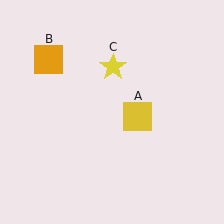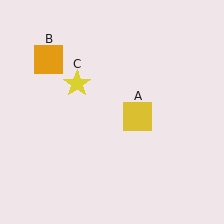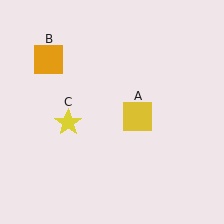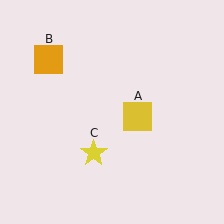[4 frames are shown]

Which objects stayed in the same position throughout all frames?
Yellow square (object A) and orange square (object B) remained stationary.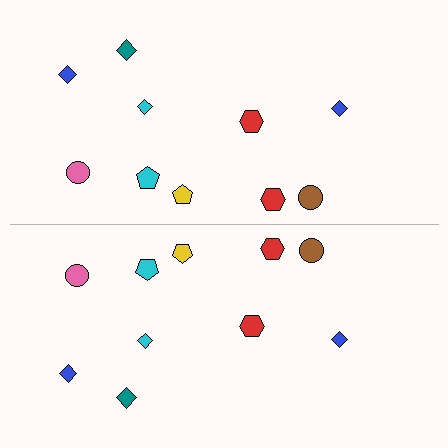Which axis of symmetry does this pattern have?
The pattern has a horizontal axis of symmetry running through the center of the image.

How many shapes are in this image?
There are 20 shapes in this image.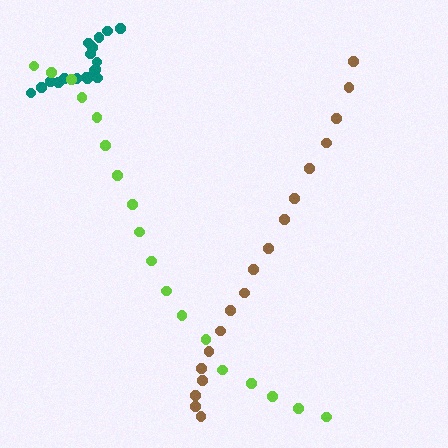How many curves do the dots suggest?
There are 3 distinct paths.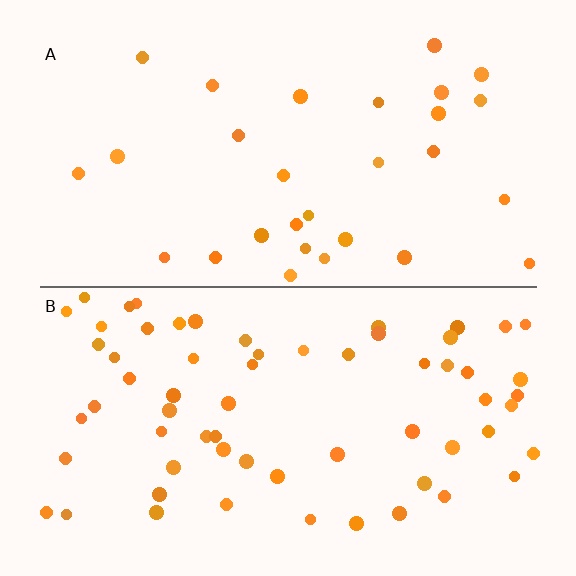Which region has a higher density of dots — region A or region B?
B (the bottom).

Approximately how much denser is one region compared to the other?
Approximately 2.2× — region B over region A.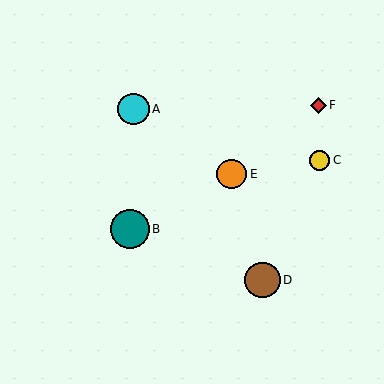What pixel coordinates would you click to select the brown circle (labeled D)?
Click at (262, 280) to select the brown circle D.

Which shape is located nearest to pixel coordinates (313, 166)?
The yellow circle (labeled C) at (320, 160) is nearest to that location.